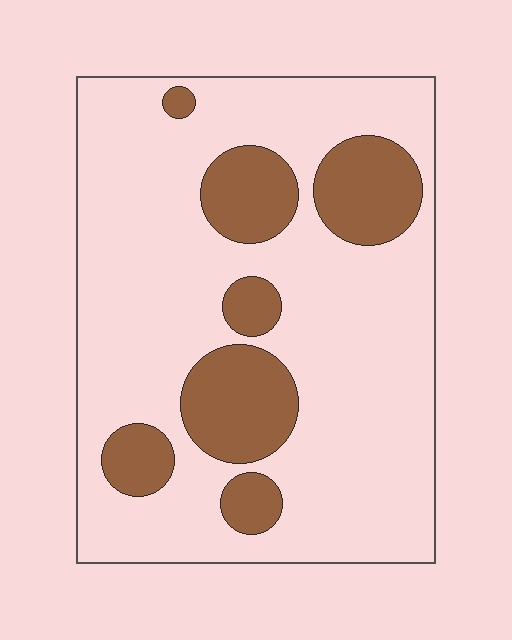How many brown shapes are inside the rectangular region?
7.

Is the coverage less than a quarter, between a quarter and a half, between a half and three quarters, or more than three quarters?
Less than a quarter.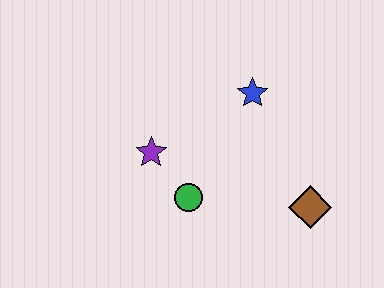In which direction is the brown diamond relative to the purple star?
The brown diamond is to the right of the purple star.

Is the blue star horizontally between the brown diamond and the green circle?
Yes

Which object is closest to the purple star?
The green circle is closest to the purple star.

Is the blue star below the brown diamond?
No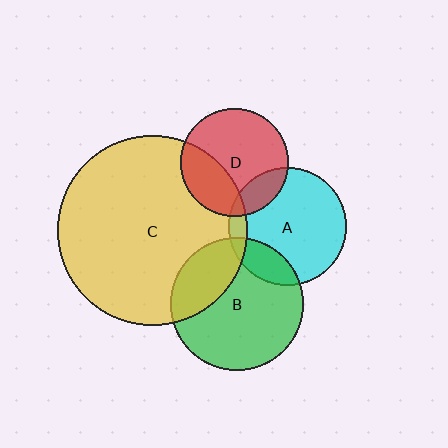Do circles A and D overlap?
Yes.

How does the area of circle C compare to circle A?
Approximately 2.6 times.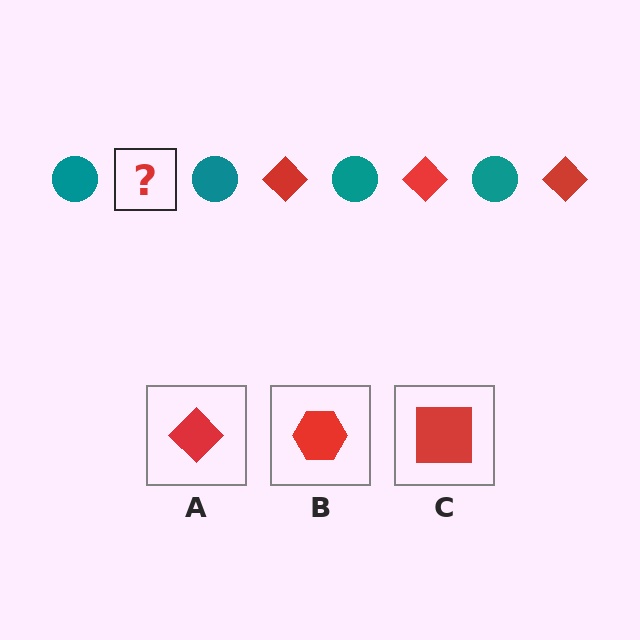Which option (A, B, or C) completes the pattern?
A.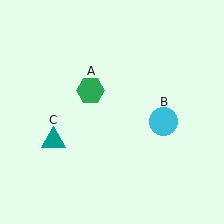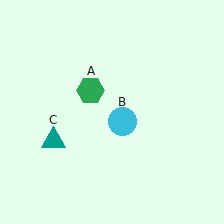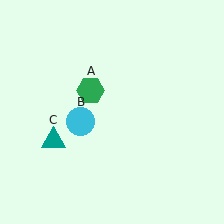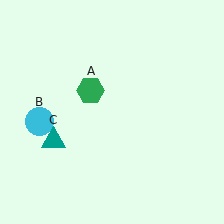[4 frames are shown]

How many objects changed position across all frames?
1 object changed position: cyan circle (object B).